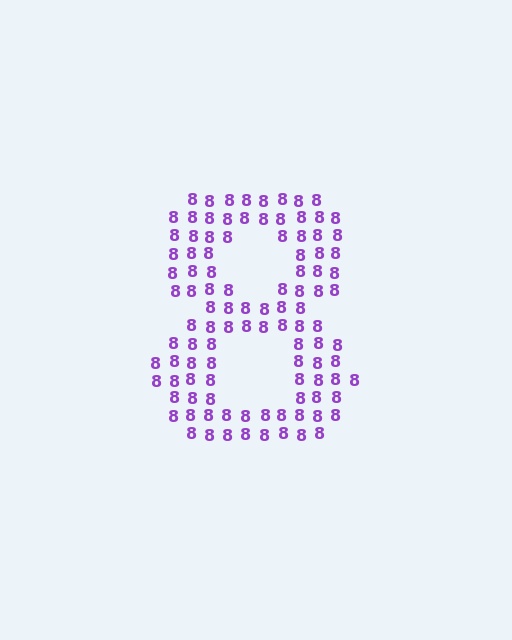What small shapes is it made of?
It is made of small digit 8's.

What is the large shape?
The large shape is the digit 8.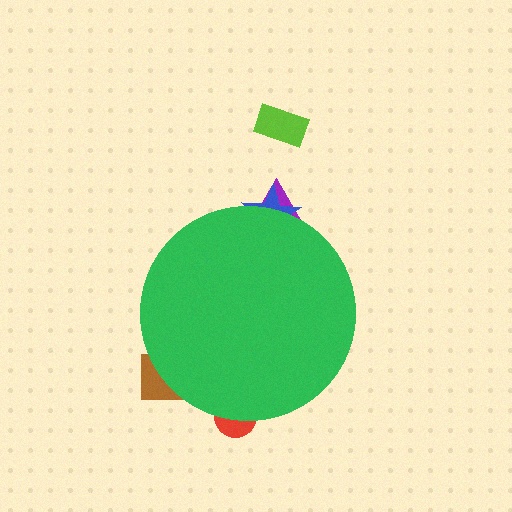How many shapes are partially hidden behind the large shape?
4 shapes are partially hidden.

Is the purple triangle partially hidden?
Yes, the purple triangle is partially hidden behind the green circle.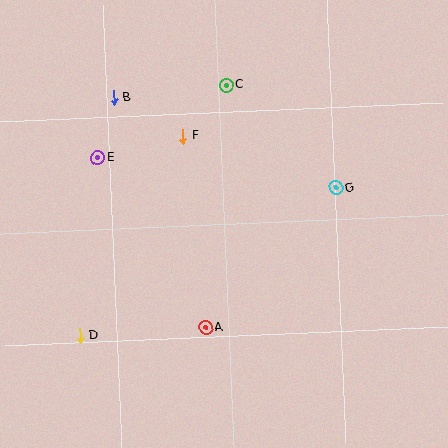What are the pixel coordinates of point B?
Point B is at (114, 98).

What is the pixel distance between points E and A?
The distance between E and A is 201 pixels.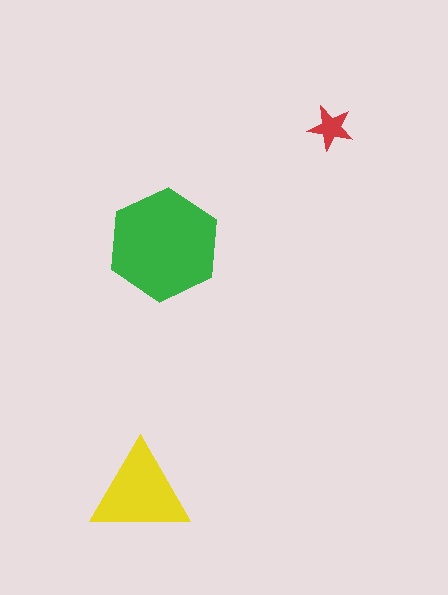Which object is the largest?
The green hexagon.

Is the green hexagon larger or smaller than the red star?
Larger.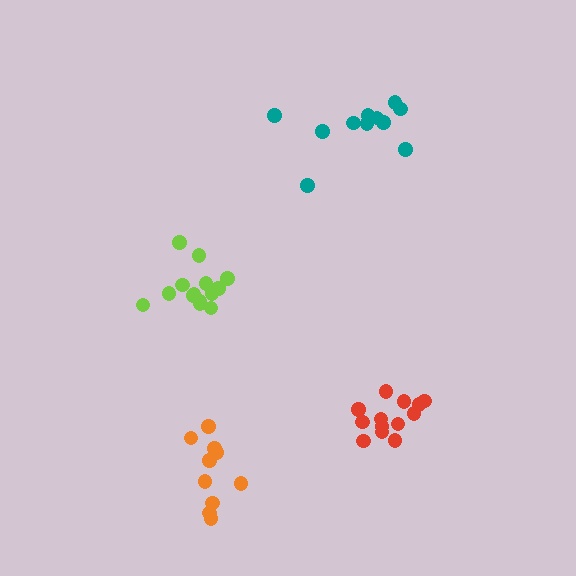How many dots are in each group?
Group 1: 11 dots, Group 2: 14 dots, Group 3: 10 dots, Group 4: 13 dots (48 total).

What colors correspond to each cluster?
The clusters are colored: teal, lime, orange, red.